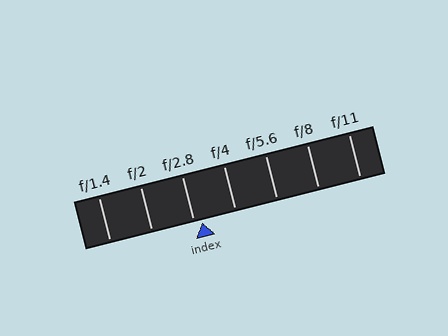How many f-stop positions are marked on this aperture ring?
There are 7 f-stop positions marked.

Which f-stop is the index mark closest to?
The index mark is closest to f/2.8.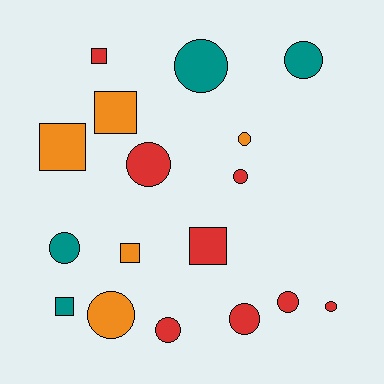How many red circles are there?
There are 6 red circles.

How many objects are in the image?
There are 17 objects.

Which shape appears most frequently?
Circle, with 11 objects.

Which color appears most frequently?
Red, with 8 objects.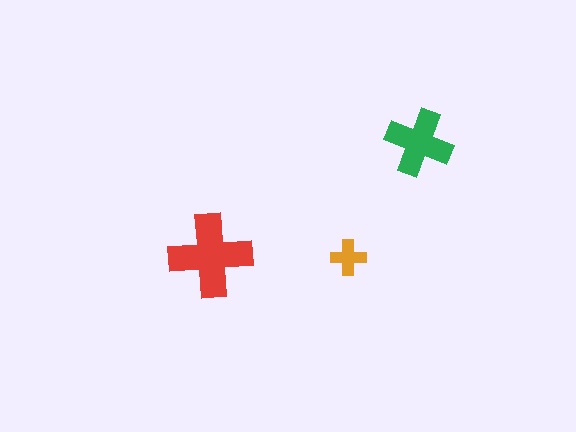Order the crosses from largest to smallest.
the red one, the green one, the orange one.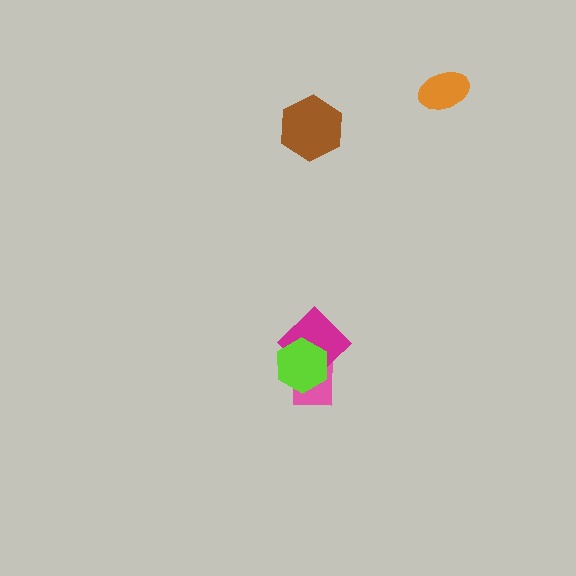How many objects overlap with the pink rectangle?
2 objects overlap with the pink rectangle.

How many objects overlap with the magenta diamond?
2 objects overlap with the magenta diamond.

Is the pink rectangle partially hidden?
Yes, it is partially covered by another shape.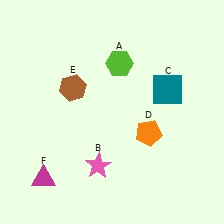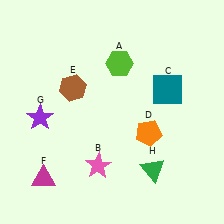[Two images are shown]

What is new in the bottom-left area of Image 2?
A purple star (G) was added in the bottom-left area of Image 2.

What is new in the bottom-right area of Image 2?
A green triangle (H) was added in the bottom-right area of Image 2.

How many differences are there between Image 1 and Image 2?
There are 2 differences between the two images.